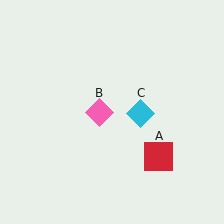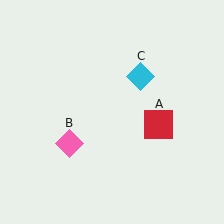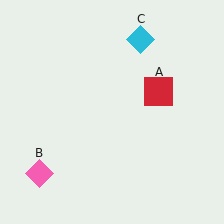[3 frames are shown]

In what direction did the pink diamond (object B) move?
The pink diamond (object B) moved down and to the left.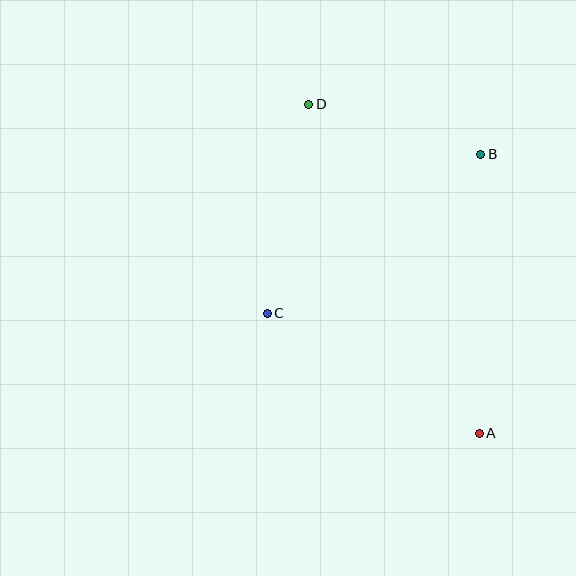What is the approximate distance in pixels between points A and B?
The distance between A and B is approximately 279 pixels.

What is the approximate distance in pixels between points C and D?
The distance between C and D is approximately 213 pixels.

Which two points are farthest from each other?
Points A and D are farthest from each other.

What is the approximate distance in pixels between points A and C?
The distance between A and C is approximately 244 pixels.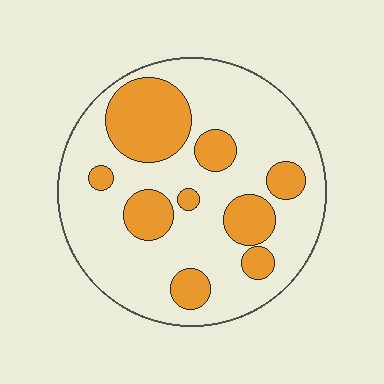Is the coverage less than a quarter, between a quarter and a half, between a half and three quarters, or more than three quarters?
Between a quarter and a half.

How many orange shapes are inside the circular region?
9.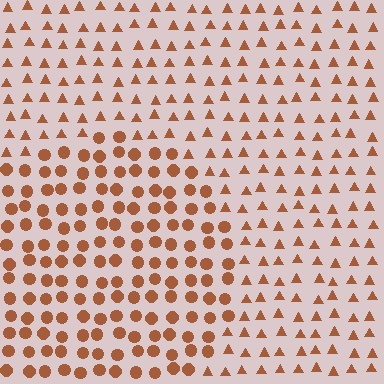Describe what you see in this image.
The image is filled with small brown elements arranged in a uniform grid. A circle-shaped region contains circles, while the surrounding area contains triangles. The boundary is defined purely by the change in element shape.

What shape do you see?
I see a circle.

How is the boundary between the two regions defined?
The boundary is defined by a change in element shape: circles inside vs. triangles outside. All elements share the same color and spacing.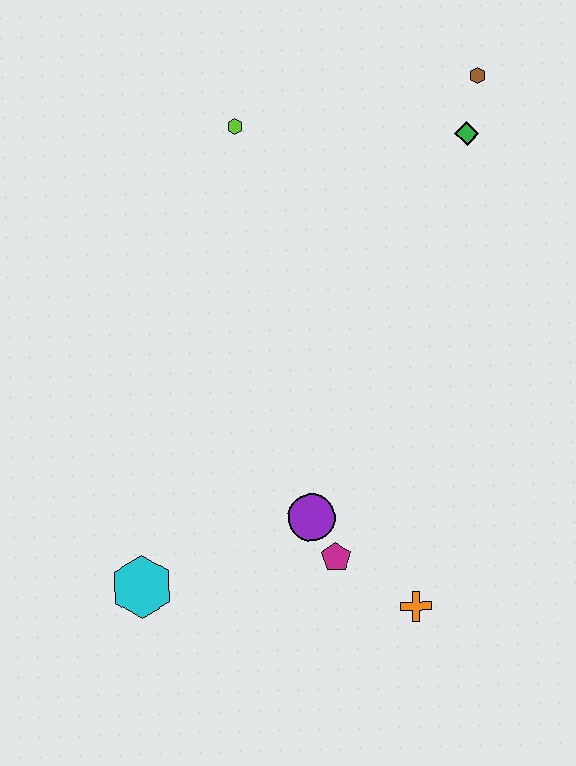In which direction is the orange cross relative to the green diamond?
The orange cross is below the green diamond.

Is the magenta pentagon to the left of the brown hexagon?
Yes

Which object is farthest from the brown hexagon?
The cyan hexagon is farthest from the brown hexagon.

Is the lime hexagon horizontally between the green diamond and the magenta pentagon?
No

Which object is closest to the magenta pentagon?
The purple circle is closest to the magenta pentagon.